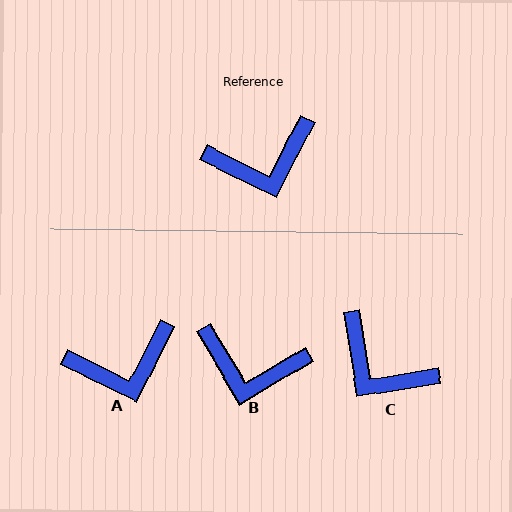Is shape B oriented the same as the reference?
No, it is off by about 32 degrees.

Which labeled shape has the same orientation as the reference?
A.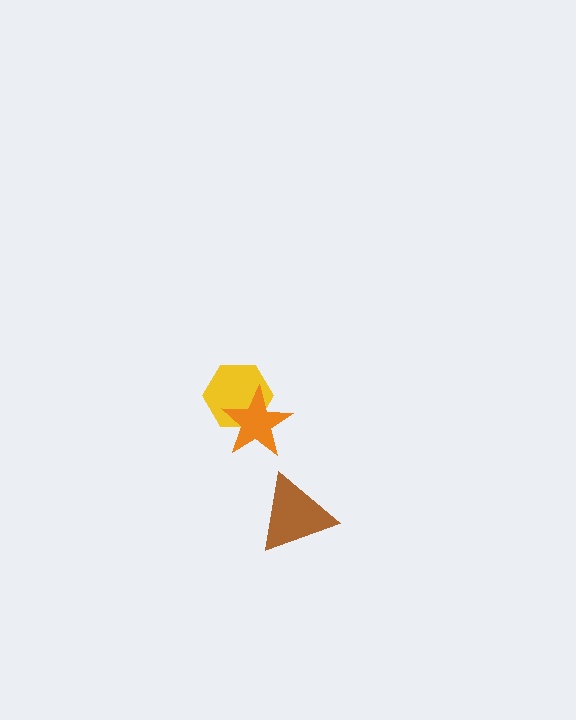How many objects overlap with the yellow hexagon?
1 object overlaps with the yellow hexagon.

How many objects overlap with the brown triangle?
0 objects overlap with the brown triangle.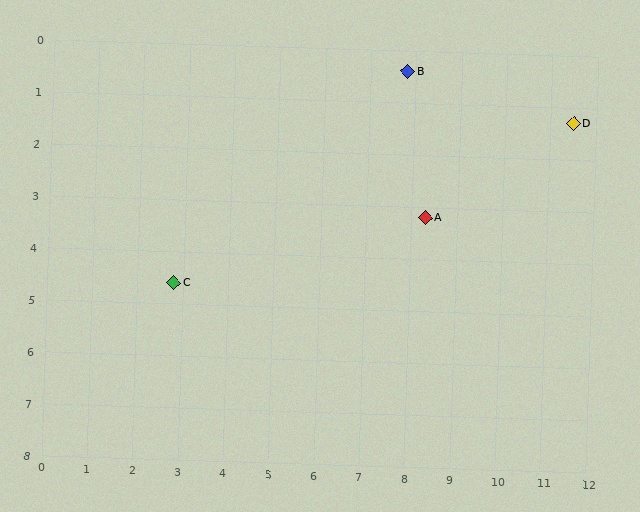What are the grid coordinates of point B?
Point B is at approximately (7.8, 0.4).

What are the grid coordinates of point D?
Point D is at approximately (11.5, 1.3).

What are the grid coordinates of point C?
Point C is at approximately (2.8, 4.6).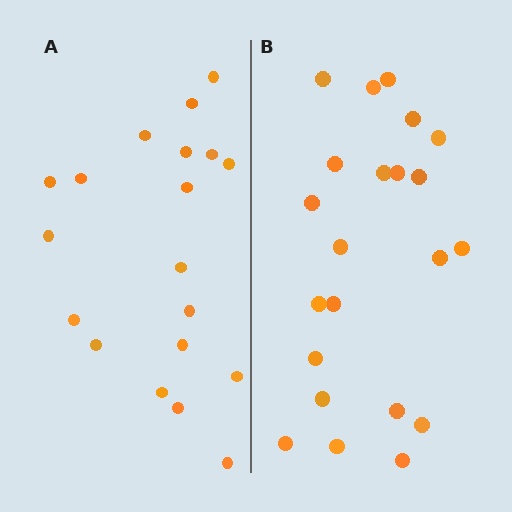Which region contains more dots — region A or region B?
Region B (the right region) has more dots.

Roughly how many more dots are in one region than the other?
Region B has just a few more — roughly 2 or 3 more dots than region A.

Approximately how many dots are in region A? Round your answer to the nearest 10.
About 20 dots. (The exact count is 19, which rounds to 20.)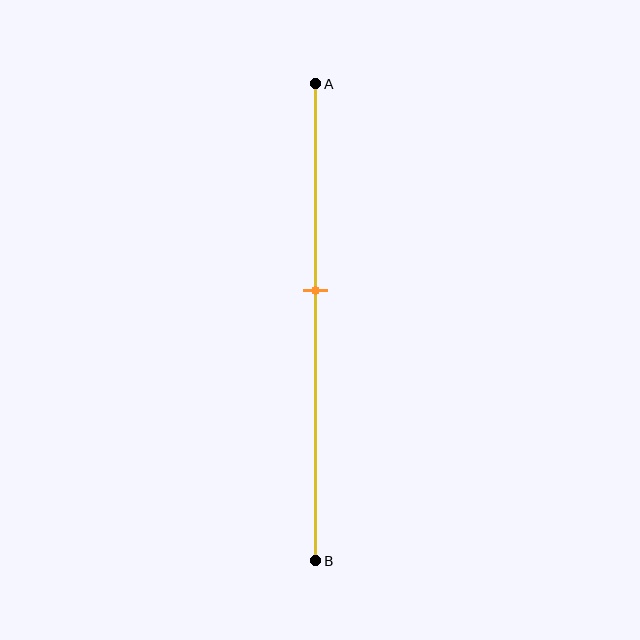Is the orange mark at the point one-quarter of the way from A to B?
No, the mark is at about 45% from A, not at the 25% one-quarter point.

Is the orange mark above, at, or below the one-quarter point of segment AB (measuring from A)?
The orange mark is below the one-quarter point of segment AB.